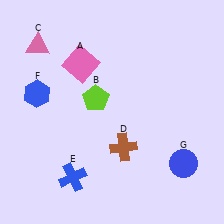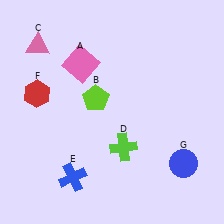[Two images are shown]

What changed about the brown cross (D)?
In Image 1, D is brown. In Image 2, it changed to lime.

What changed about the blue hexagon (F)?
In Image 1, F is blue. In Image 2, it changed to red.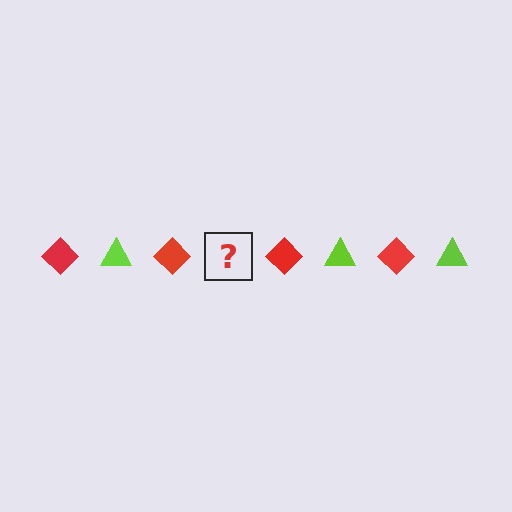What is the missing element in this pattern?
The missing element is a lime triangle.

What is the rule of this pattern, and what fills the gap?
The rule is that the pattern alternates between red diamond and lime triangle. The gap should be filled with a lime triangle.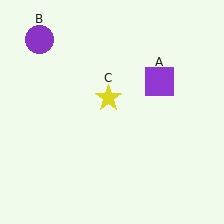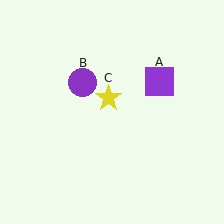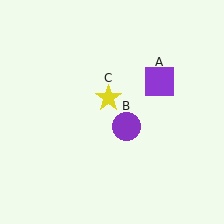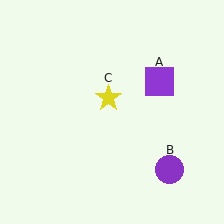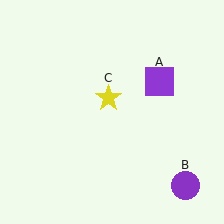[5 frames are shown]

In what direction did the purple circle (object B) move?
The purple circle (object B) moved down and to the right.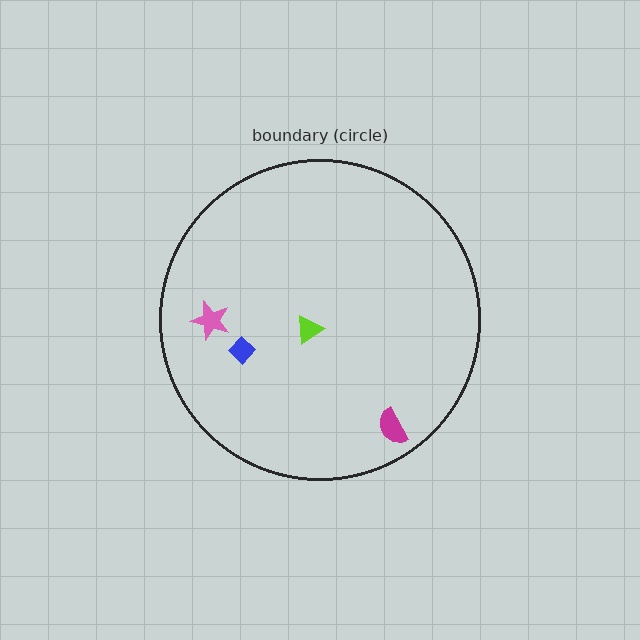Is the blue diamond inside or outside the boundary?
Inside.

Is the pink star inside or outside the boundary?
Inside.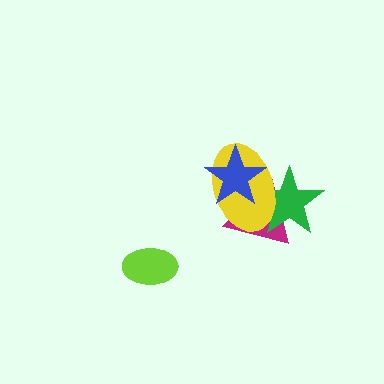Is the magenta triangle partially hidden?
Yes, it is partially covered by another shape.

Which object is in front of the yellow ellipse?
The blue star is in front of the yellow ellipse.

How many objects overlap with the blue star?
3 objects overlap with the blue star.